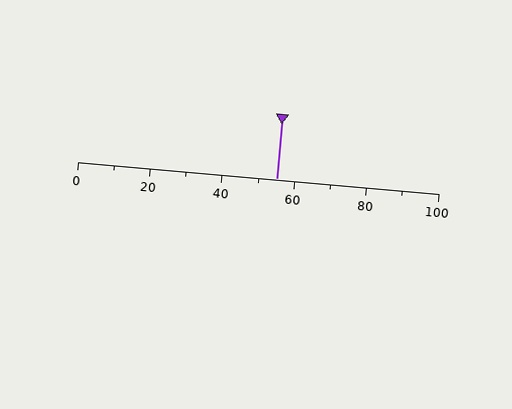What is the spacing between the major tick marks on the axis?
The major ticks are spaced 20 apart.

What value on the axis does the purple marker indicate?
The marker indicates approximately 55.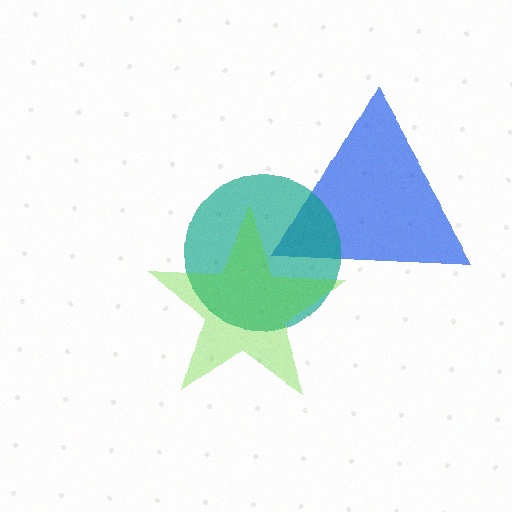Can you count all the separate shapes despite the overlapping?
Yes, there are 3 separate shapes.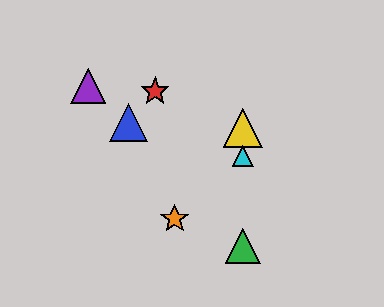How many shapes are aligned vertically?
3 shapes (the green triangle, the yellow triangle, the cyan triangle) are aligned vertically.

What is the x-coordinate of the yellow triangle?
The yellow triangle is at x≈243.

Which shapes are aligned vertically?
The green triangle, the yellow triangle, the cyan triangle are aligned vertically.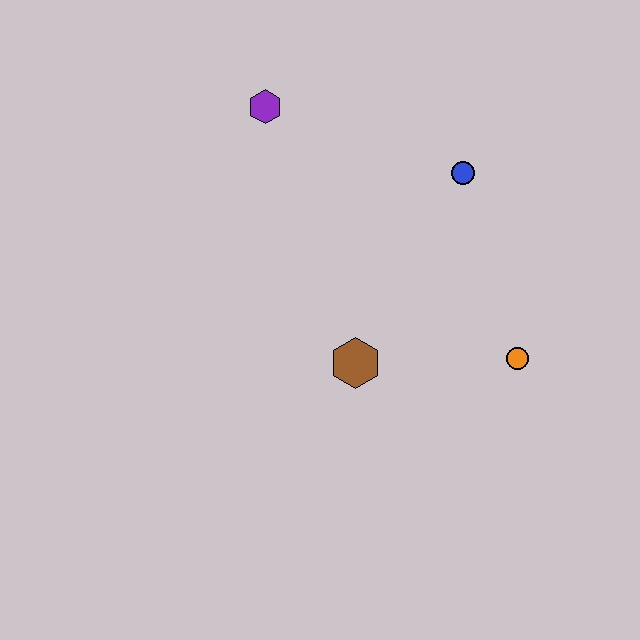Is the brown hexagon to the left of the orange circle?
Yes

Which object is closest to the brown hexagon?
The orange circle is closest to the brown hexagon.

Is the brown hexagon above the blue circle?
No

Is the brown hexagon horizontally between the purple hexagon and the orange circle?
Yes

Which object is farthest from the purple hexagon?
The orange circle is farthest from the purple hexagon.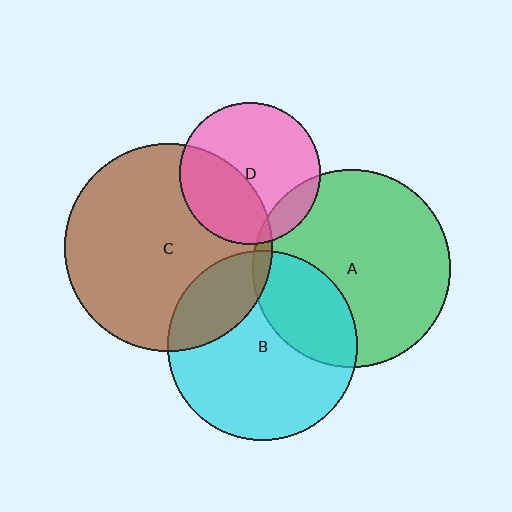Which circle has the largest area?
Circle C (brown).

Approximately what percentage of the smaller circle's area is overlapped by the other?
Approximately 35%.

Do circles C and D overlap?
Yes.